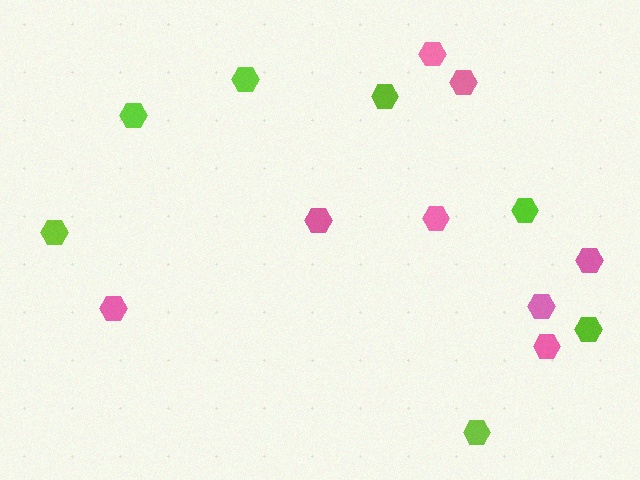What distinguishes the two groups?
There are 2 groups: one group of lime hexagons (7) and one group of pink hexagons (8).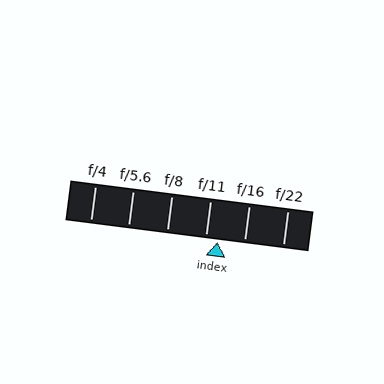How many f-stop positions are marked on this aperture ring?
There are 6 f-stop positions marked.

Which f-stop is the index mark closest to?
The index mark is closest to f/11.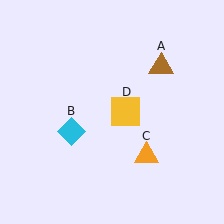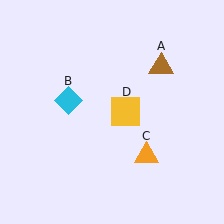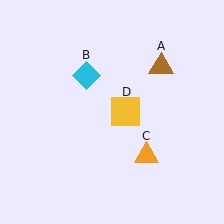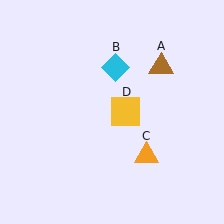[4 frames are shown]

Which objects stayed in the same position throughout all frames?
Brown triangle (object A) and orange triangle (object C) and yellow square (object D) remained stationary.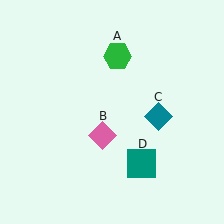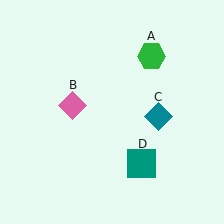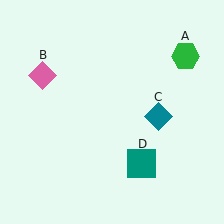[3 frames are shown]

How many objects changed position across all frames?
2 objects changed position: green hexagon (object A), pink diamond (object B).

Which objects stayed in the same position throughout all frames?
Teal diamond (object C) and teal square (object D) remained stationary.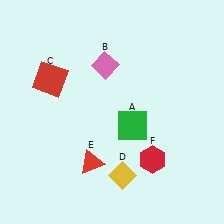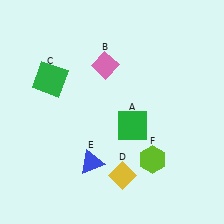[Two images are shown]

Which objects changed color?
C changed from red to green. E changed from red to blue. F changed from red to lime.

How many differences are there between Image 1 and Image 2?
There are 3 differences between the two images.